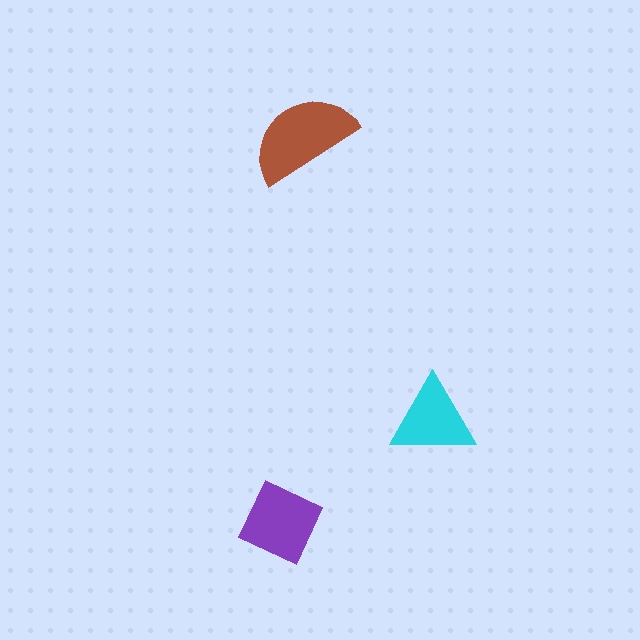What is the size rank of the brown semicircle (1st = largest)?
1st.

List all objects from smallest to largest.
The cyan triangle, the purple square, the brown semicircle.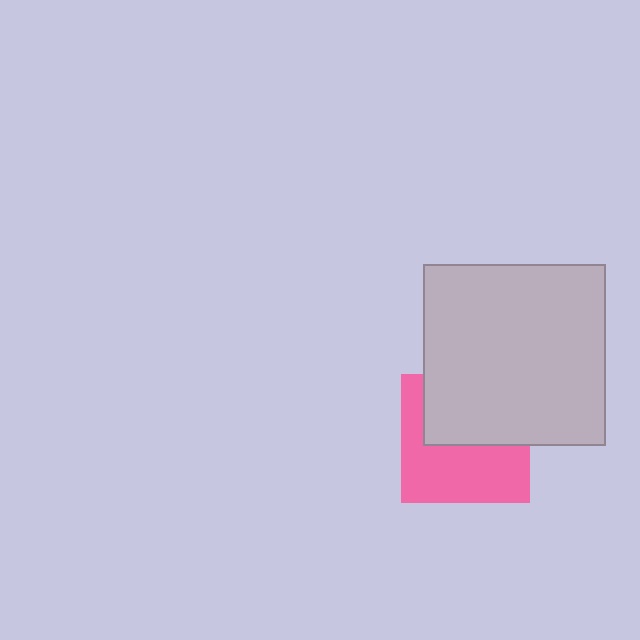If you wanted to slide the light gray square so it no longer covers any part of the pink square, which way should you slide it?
Slide it up — that is the most direct way to separate the two shapes.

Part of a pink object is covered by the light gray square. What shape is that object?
It is a square.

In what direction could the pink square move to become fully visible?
The pink square could move down. That would shift it out from behind the light gray square entirely.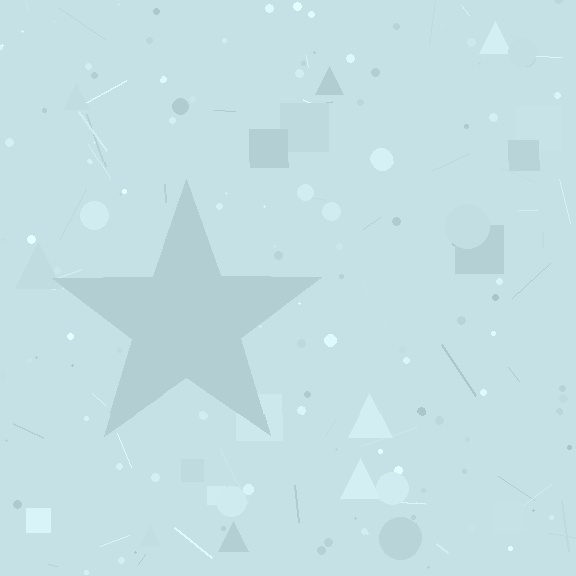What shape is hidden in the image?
A star is hidden in the image.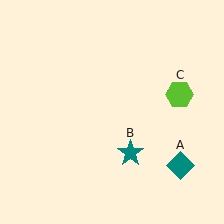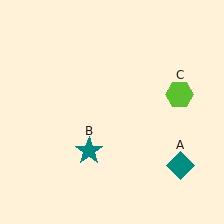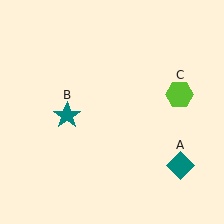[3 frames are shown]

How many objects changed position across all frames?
1 object changed position: teal star (object B).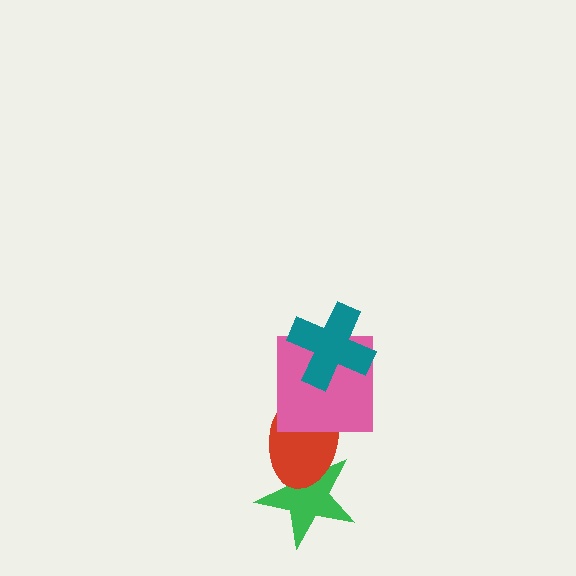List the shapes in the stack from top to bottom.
From top to bottom: the teal cross, the pink square, the red ellipse, the green star.